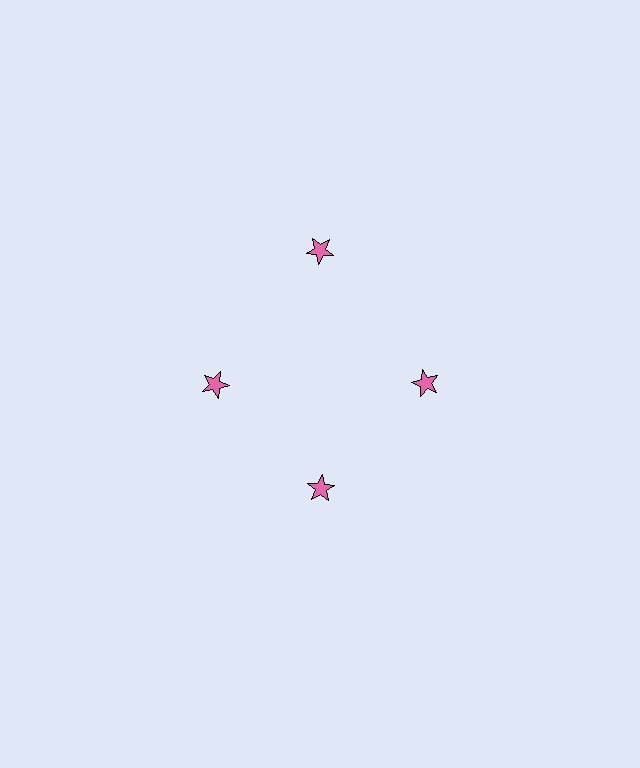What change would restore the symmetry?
The symmetry would be restored by moving it inward, back onto the ring so that all 4 stars sit at equal angles and equal distance from the center.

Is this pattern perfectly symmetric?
No. The 4 pink stars are arranged in a ring, but one element near the 12 o'clock position is pushed outward from the center, breaking the 4-fold rotational symmetry.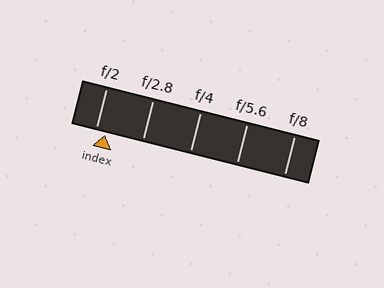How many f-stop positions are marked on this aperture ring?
There are 5 f-stop positions marked.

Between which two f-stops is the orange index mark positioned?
The index mark is between f/2 and f/2.8.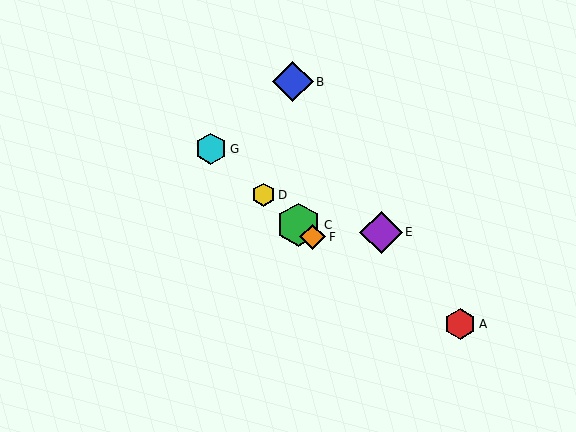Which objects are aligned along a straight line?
Objects C, D, F, G are aligned along a straight line.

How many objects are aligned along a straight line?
4 objects (C, D, F, G) are aligned along a straight line.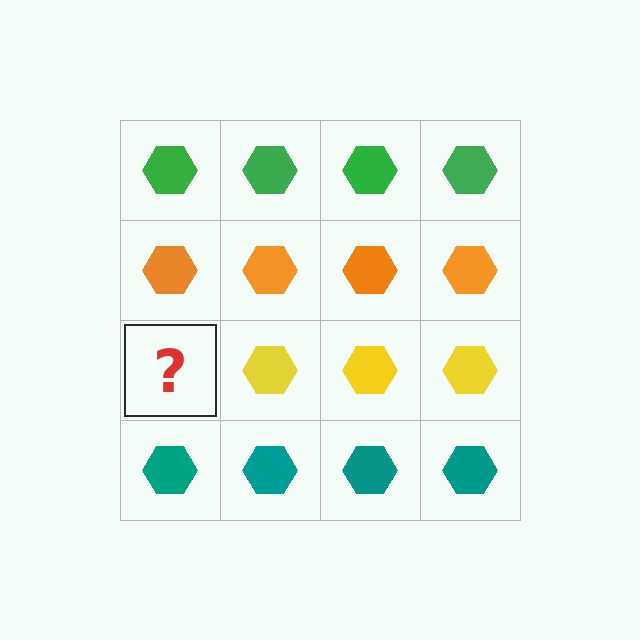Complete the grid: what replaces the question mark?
The question mark should be replaced with a yellow hexagon.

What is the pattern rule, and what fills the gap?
The rule is that each row has a consistent color. The gap should be filled with a yellow hexagon.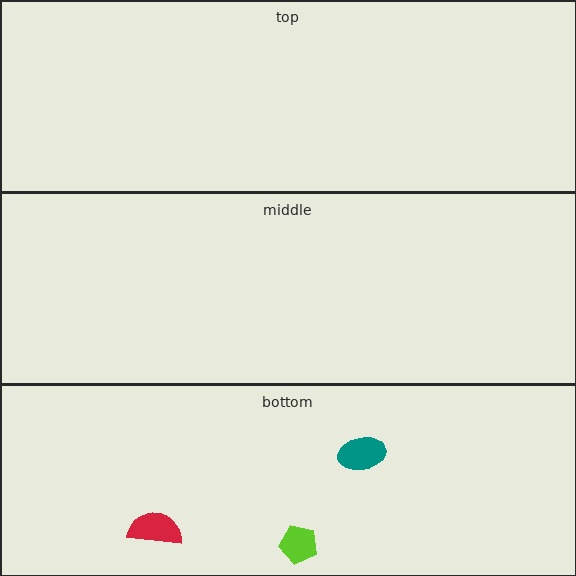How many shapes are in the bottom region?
3.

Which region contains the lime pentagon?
The bottom region.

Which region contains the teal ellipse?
The bottom region.